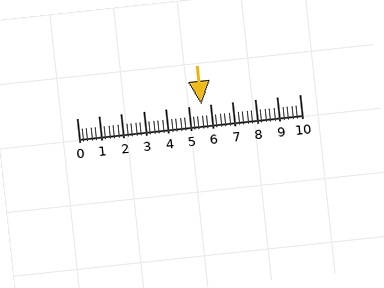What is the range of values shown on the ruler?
The ruler shows values from 0 to 10.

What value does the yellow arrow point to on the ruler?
The yellow arrow points to approximately 5.6.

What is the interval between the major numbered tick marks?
The major tick marks are spaced 1 units apart.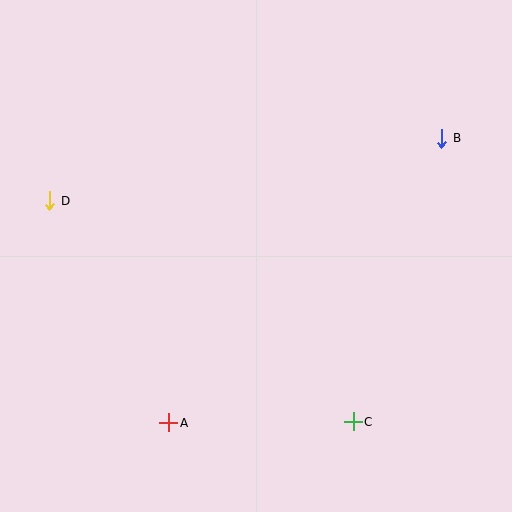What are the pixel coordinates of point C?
Point C is at (353, 422).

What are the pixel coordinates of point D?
Point D is at (50, 201).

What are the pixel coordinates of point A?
Point A is at (169, 423).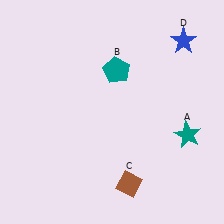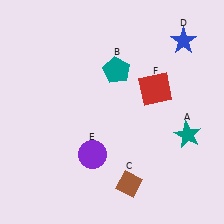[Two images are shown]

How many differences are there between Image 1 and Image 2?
There are 2 differences between the two images.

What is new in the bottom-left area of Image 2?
A purple circle (E) was added in the bottom-left area of Image 2.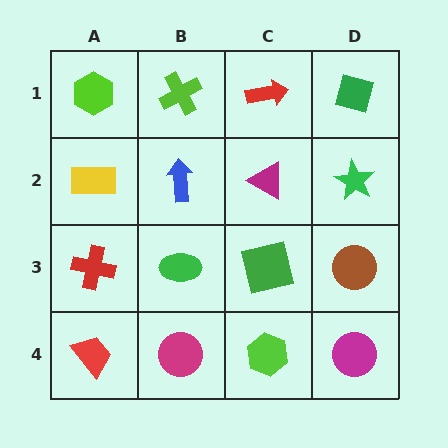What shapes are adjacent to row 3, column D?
A green star (row 2, column D), a magenta circle (row 4, column D), a green square (row 3, column C).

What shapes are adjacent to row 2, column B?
A lime cross (row 1, column B), a green ellipse (row 3, column B), a yellow rectangle (row 2, column A), a magenta triangle (row 2, column C).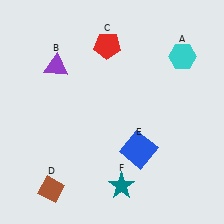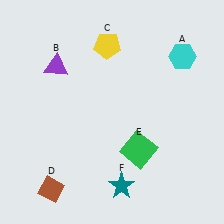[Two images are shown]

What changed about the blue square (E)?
In Image 1, E is blue. In Image 2, it changed to green.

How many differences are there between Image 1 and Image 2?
There are 2 differences between the two images.